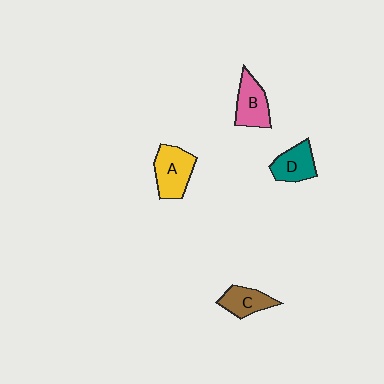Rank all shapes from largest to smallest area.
From largest to smallest: A (yellow), B (pink), D (teal), C (brown).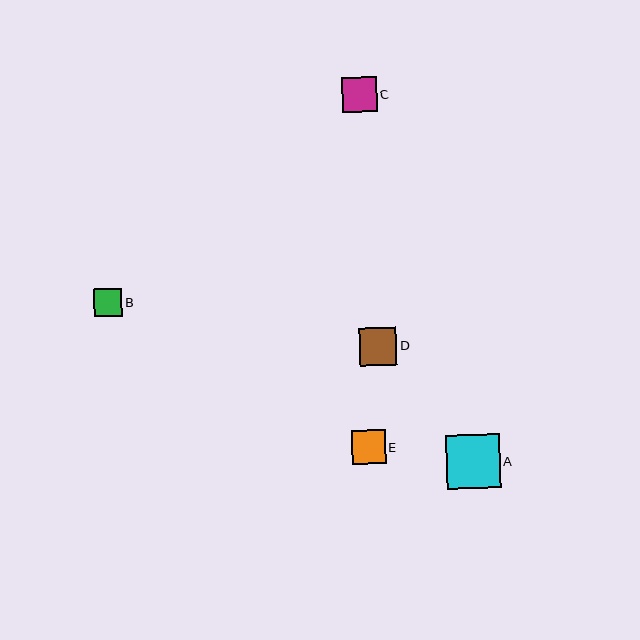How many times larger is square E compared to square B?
Square E is approximately 1.2 times the size of square B.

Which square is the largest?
Square A is the largest with a size of approximately 54 pixels.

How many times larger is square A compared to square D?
Square A is approximately 1.4 times the size of square D.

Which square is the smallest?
Square B is the smallest with a size of approximately 28 pixels.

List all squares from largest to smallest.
From largest to smallest: A, D, C, E, B.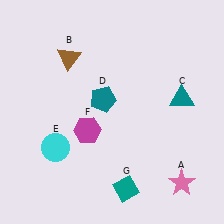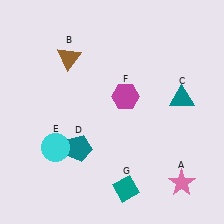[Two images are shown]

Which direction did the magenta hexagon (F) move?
The magenta hexagon (F) moved right.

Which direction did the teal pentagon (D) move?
The teal pentagon (D) moved down.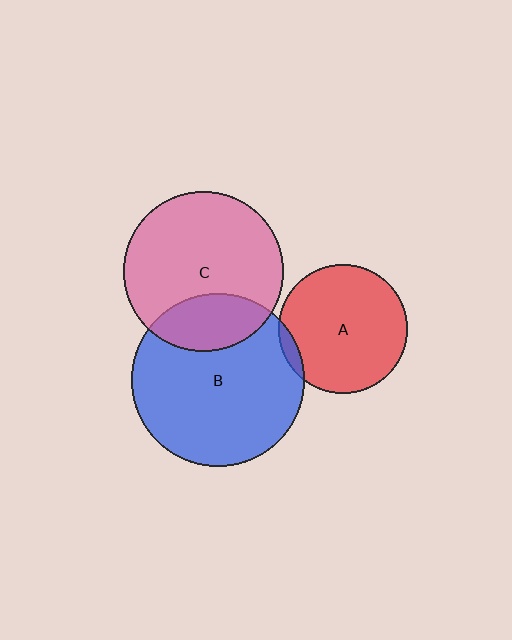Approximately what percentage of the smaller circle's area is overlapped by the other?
Approximately 25%.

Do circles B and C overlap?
Yes.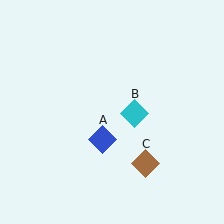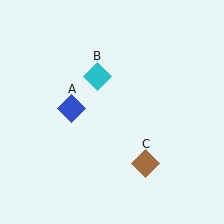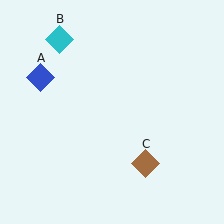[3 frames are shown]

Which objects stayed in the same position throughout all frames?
Brown diamond (object C) remained stationary.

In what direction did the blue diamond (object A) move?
The blue diamond (object A) moved up and to the left.